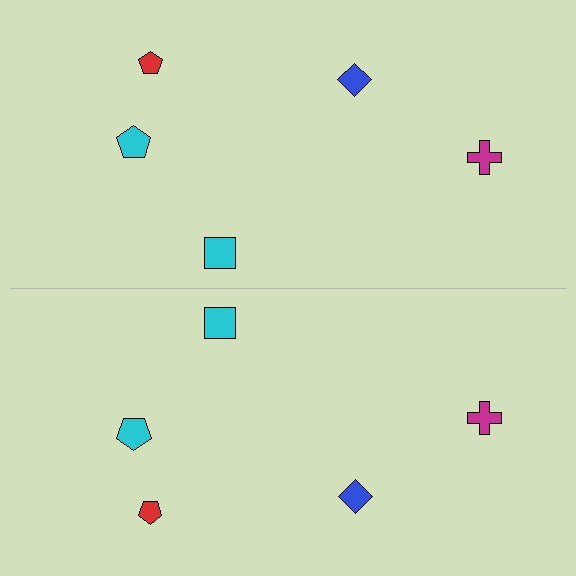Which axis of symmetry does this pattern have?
The pattern has a horizontal axis of symmetry running through the center of the image.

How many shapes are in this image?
There are 10 shapes in this image.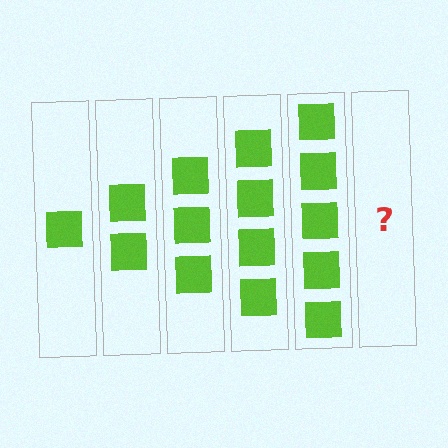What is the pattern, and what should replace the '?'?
The pattern is that each step adds one more square. The '?' should be 6 squares.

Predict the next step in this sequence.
The next step is 6 squares.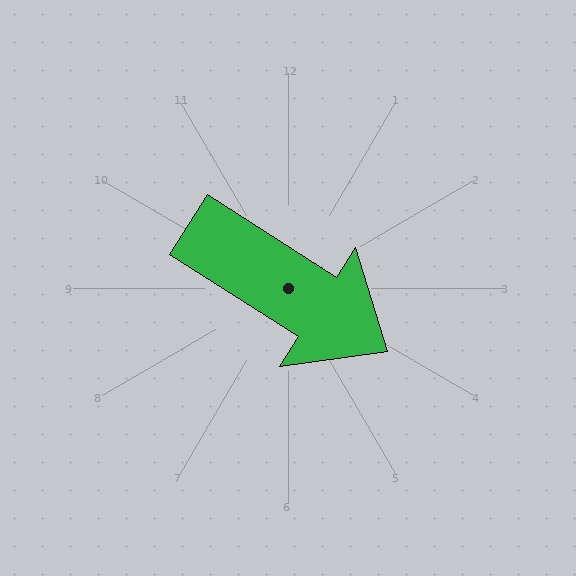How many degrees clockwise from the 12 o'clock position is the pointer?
Approximately 122 degrees.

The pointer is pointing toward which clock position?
Roughly 4 o'clock.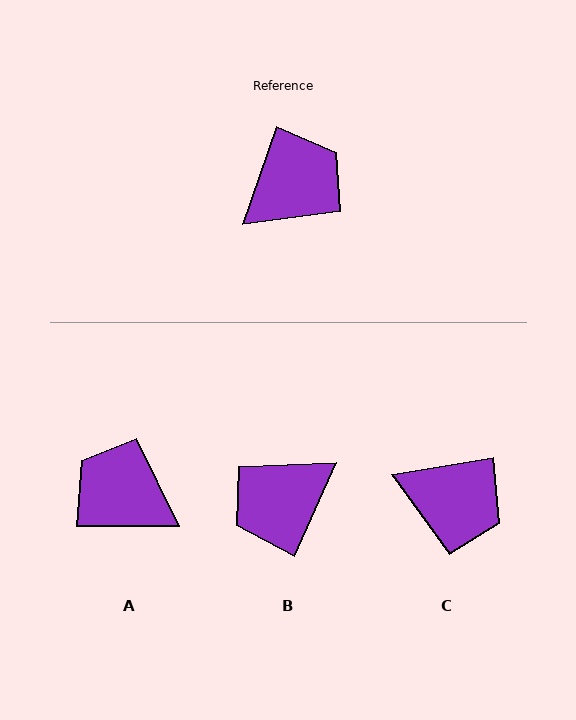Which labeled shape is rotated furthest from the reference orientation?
B, about 175 degrees away.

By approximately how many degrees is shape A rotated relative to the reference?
Approximately 109 degrees counter-clockwise.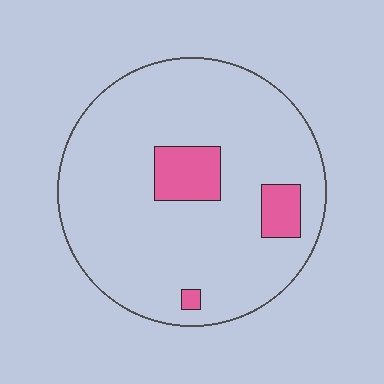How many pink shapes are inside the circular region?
3.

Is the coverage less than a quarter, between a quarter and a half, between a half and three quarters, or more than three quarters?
Less than a quarter.